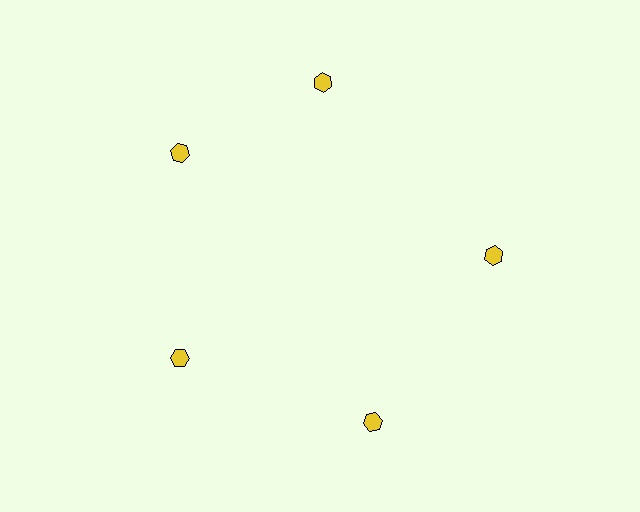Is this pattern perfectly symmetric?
No. The 5 yellow hexagons are arranged in a ring, but one element near the 1 o'clock position is rotated out of alignment along the ring, breaking the 5-fold rotational symmetry.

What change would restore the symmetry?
The symmetry would be restored by rotating it back into even spacing with its neighbors so that all 5 hexagons sit at equal angles and equal distance from the center.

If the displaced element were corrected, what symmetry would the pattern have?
It would have 5-fold rotational symmetry — the pattern would map onto itself every 72 degrees.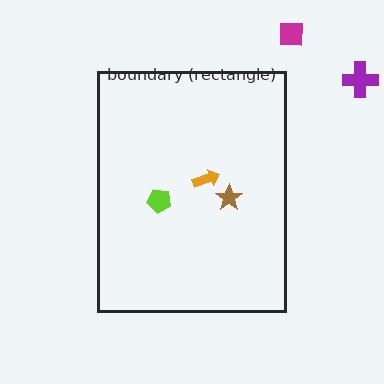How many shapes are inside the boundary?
3 inside, 2 outside.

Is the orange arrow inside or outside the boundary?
Inside.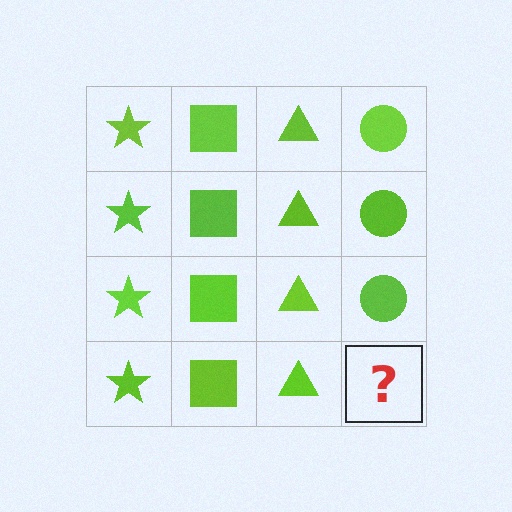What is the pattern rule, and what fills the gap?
The rule is that each column has a consistent shape. The gap should be filled with a lime circle.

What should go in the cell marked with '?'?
The missing cell should contain a lime circle.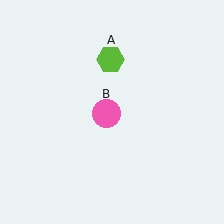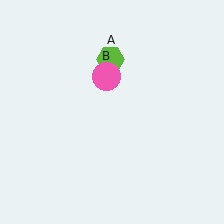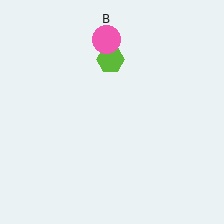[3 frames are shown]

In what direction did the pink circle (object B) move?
The pink circle (object B) moved up.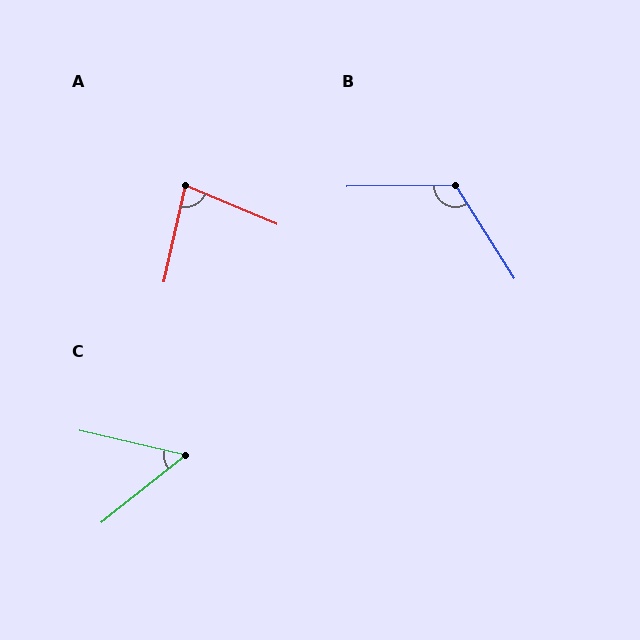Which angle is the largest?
B, at approximately 121 degrees.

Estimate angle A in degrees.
Approximately 80 degrees.